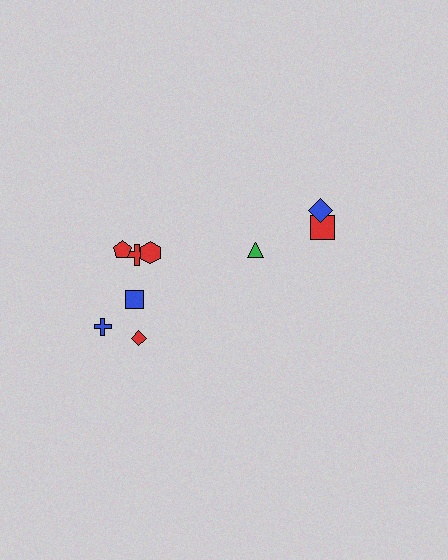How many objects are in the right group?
There are 3 objects.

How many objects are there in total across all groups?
There are 9 objects.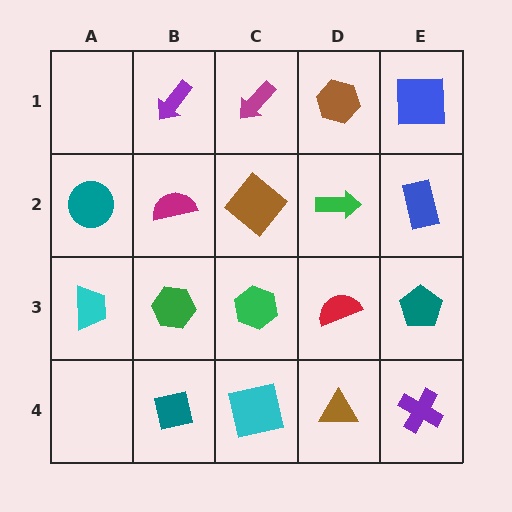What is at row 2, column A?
A teal circle.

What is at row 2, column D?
A green arrow.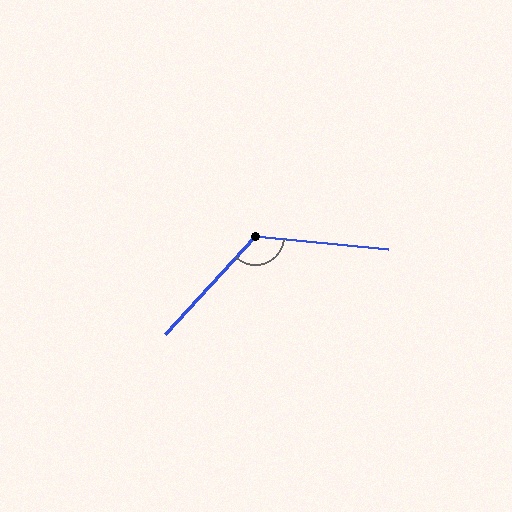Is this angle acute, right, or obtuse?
It is obtuse.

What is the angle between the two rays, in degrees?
Approximately 127 degrees.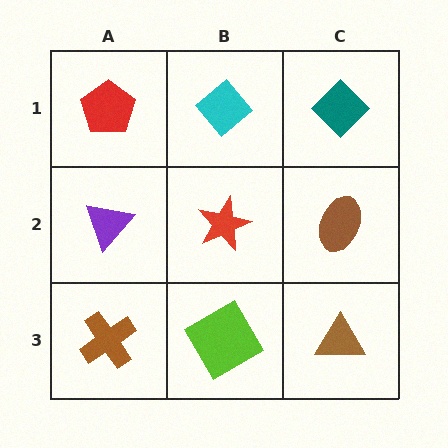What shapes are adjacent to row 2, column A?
A red pentagon (row 1, column A), a brown cross (row 3, column A), a red star (row 2, column B).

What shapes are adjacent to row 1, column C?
A brown ellipse (row 2, column C), a cyan diamond (row 1, column B).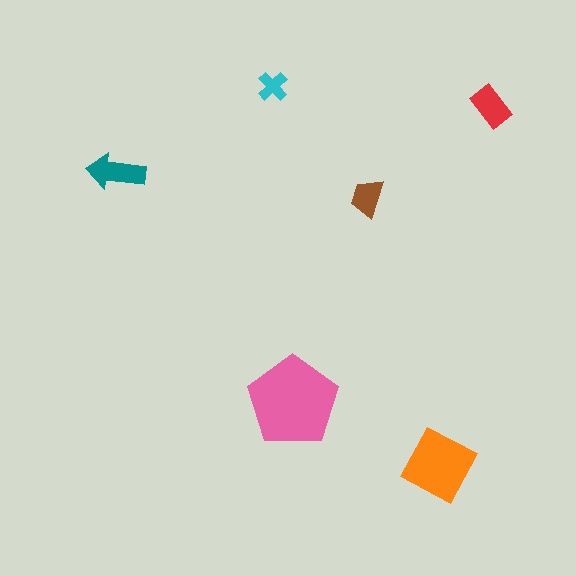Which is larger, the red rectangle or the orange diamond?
The orange diamond.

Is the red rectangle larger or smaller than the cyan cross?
Larger.